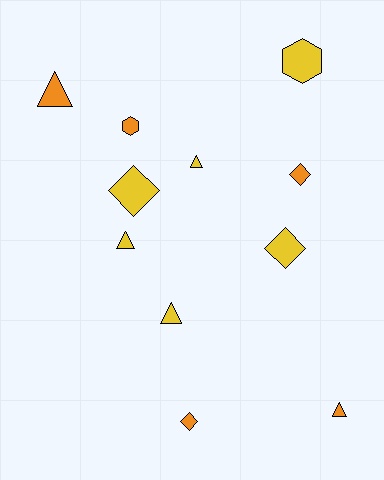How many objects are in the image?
There are 11 objects.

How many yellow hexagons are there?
There is 1 yellow hexagon.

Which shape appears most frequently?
Triangle, with 5 objects.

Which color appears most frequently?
Yellow, with 6 objects.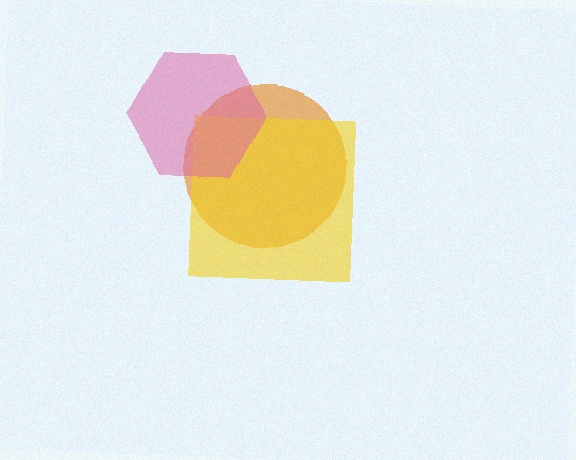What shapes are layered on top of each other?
The layered shapes are: an orange circle, a yellow square, a pink hexagon.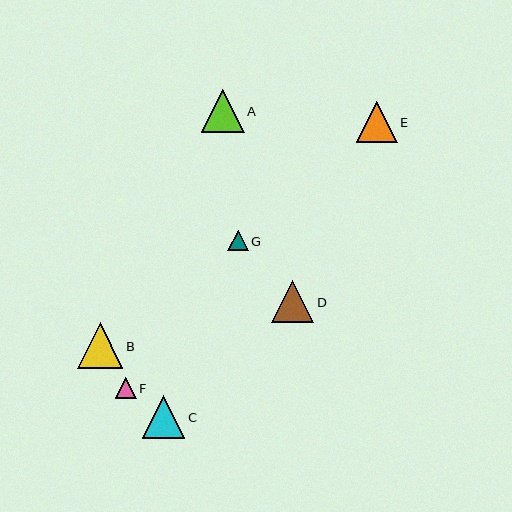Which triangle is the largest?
Triangle B is the largest with a size of approximately 46 pixels.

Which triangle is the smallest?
Triangle G is the smallest with a size of approximately 20 pixels.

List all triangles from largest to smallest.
From largest to smallest: B, A, C, D, E, F, G.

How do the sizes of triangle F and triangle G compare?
Triangle F and triangle G are approximately the same size.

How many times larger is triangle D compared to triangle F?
Triangle D is approximately 2.0 times the size of triangle F.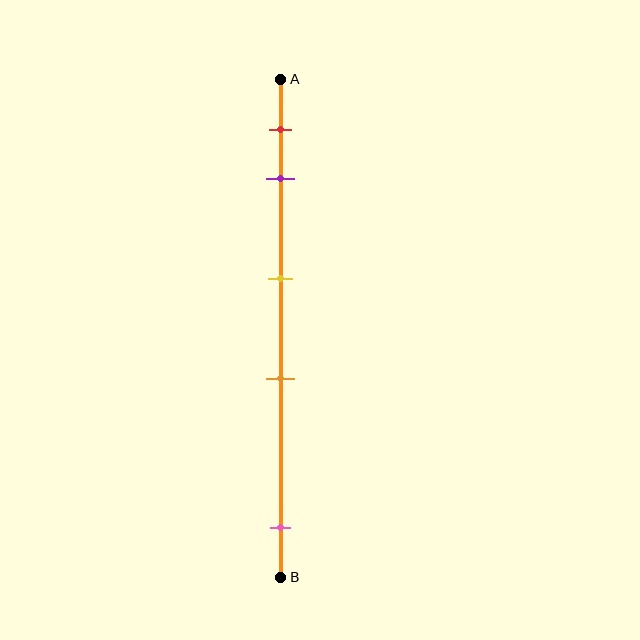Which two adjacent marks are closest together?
The red and purple marks are the closest adjacent pair.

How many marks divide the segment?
There are 5 marks dividing the segment.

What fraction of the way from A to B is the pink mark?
The pink mark is approximately 90% (0.9) of the way from A to B.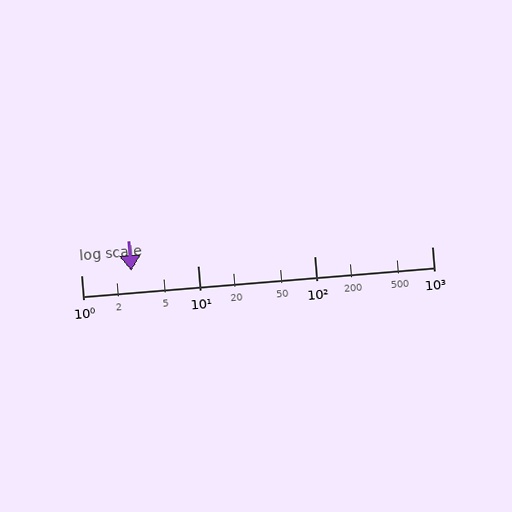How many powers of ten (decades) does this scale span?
The scale spans 3 decades, from 1 to 1000.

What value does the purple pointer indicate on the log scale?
The pointer indicates approximately 2.7.